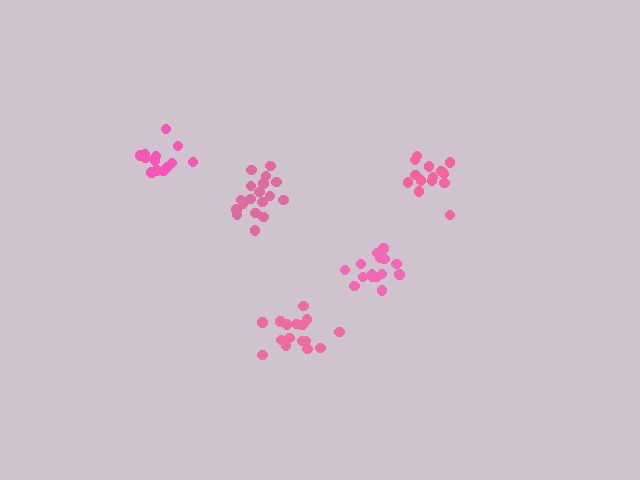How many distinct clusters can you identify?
There are 5 distinct clusters.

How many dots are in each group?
Group 1: 15 dots, Group 2: 18 dots, Group 3: 16 dots, Group 4: 13 dots, Group 5: 15 dots (77 total).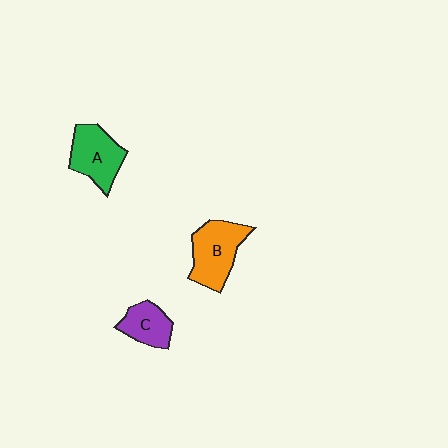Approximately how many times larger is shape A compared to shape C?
Approximately 1.4 times.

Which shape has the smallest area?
Shape C (purple).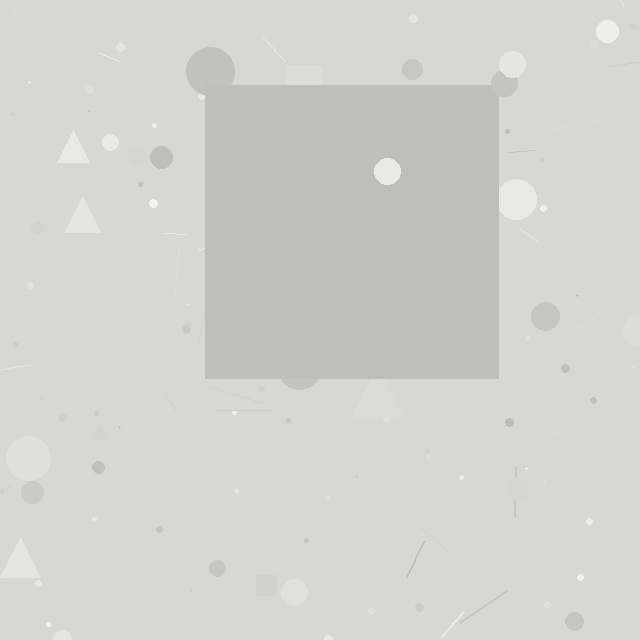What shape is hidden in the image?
A square is hidden in the image.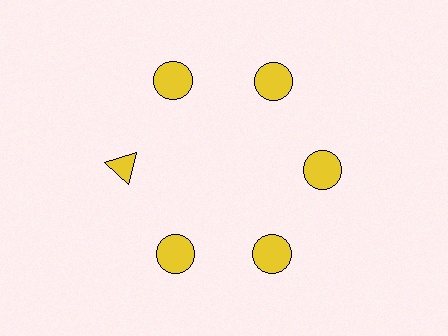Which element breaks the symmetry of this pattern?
The yellow triangle at roughly the 9 o'clock position breaks the symmetry. All other shapes are yellow circles.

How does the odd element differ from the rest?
It has a different shape: triangle instead of circle.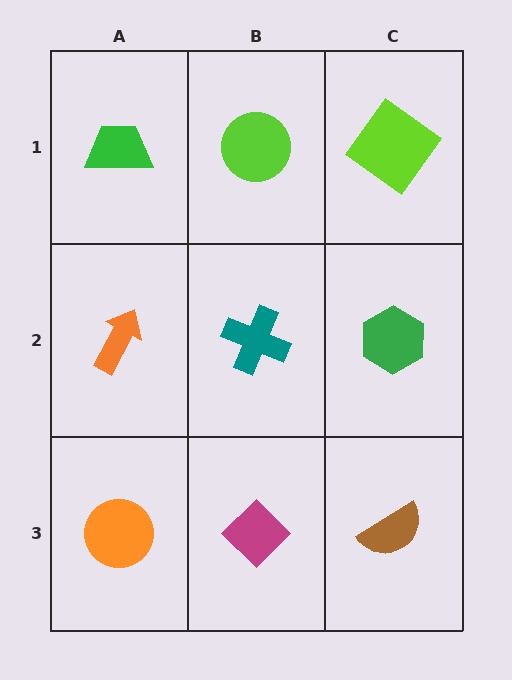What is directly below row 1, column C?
A green hexagon.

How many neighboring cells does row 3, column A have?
2.